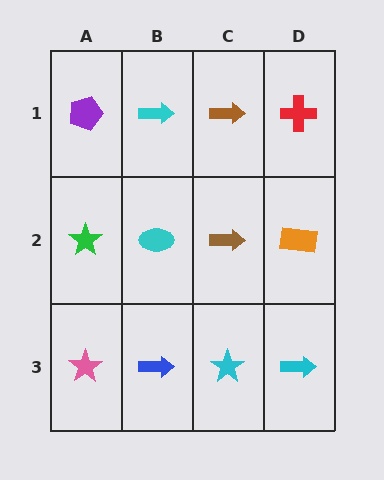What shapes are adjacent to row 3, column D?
An orange rectangle (row 2, column D), a cyan star (row 3, column C).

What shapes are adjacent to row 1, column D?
An orange rectangle (row 2, column D), a brown arrow (row 1, column C).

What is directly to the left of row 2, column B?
A green star.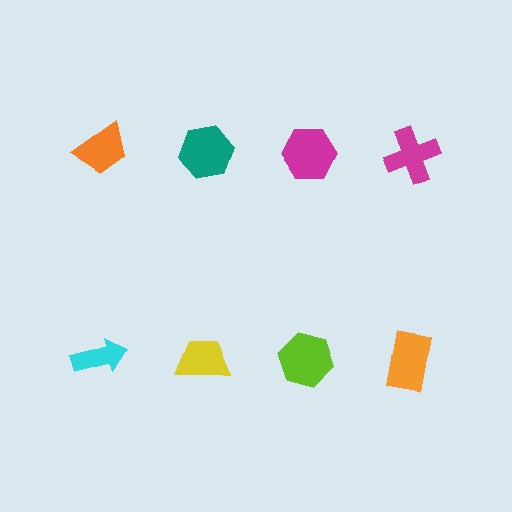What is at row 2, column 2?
A yellow trapezoid.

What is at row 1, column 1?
An orange trapezoid.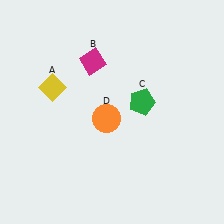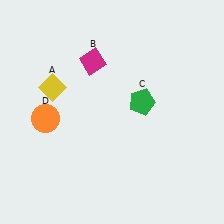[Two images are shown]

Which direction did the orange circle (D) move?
The orange circle (D) moved left.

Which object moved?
The orange circle (D) moved left.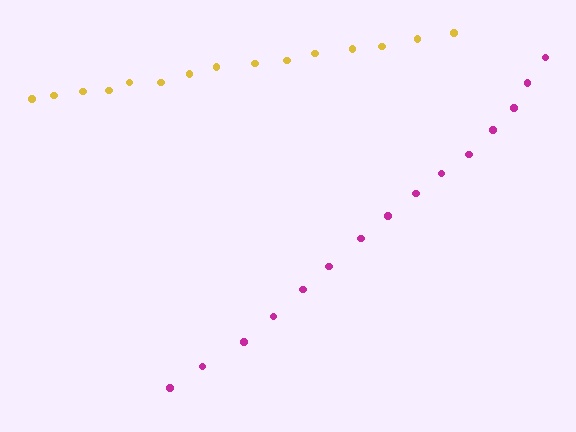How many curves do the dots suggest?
There are 2 distinct paths.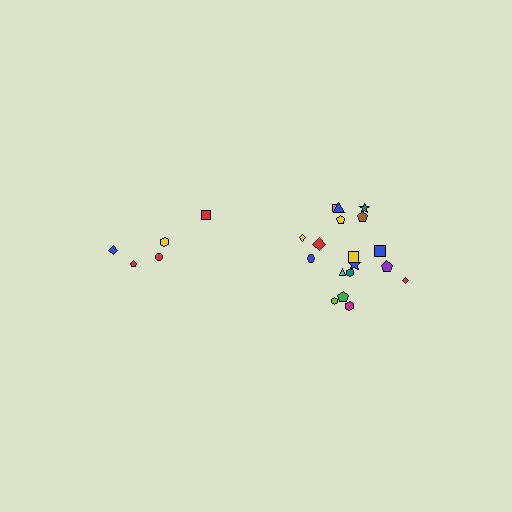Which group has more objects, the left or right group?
The right group.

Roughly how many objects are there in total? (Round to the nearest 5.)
Roughly 25 objects in total.